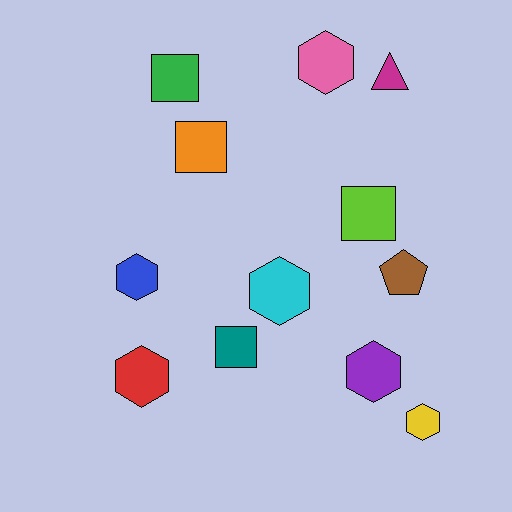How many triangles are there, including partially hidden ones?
There is 1 triangle.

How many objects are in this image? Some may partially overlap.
There are 12 objects.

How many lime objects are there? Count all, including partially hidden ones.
There is 1 lime object.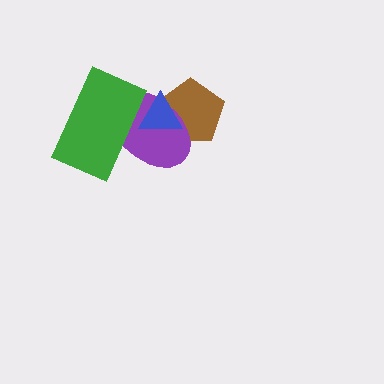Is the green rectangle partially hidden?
Yes, it is partially covered by another shape.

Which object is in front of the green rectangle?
The blue triangle is in front of the green rectangle.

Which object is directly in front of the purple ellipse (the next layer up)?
The green rectangle is directly in front of the purple ellipse.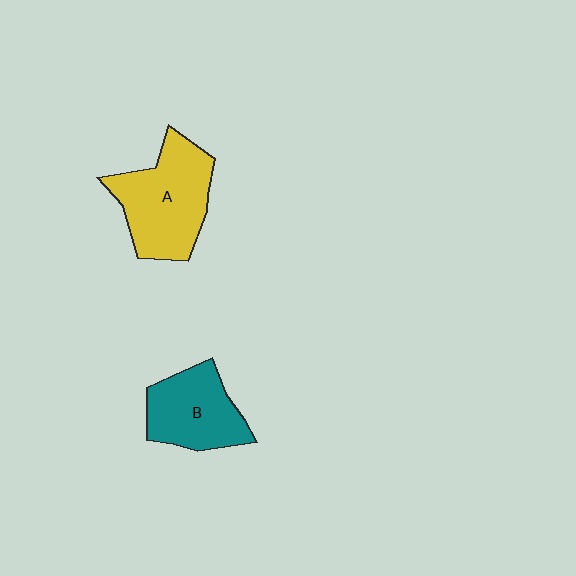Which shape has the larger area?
Shape A (yellow).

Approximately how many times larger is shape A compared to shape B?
Approximately 1.3 times.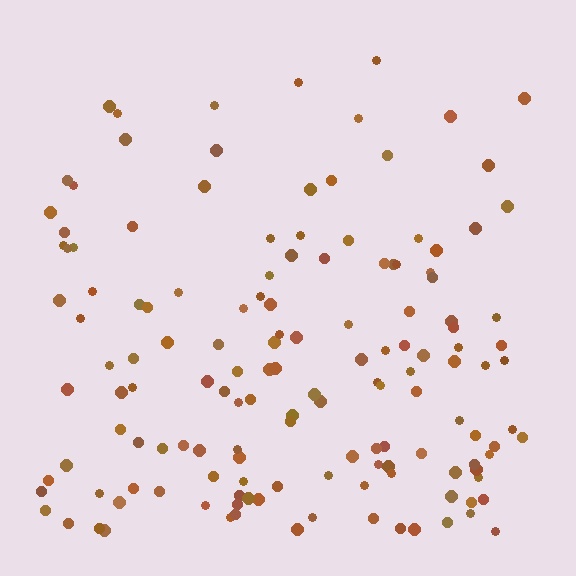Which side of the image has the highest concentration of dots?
The bottom.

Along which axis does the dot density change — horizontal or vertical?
Vertical.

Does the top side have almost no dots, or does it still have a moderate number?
Still a moderate number, just noticeably fewer than the bottom.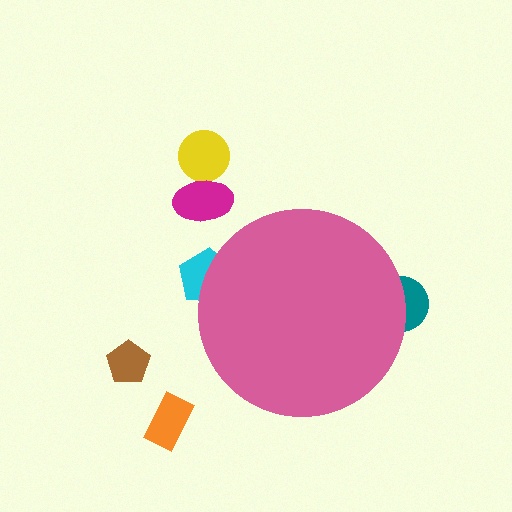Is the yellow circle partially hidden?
No, the yellow circle is fully visible.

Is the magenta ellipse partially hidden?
No, the magenta ellipse is fully visible.